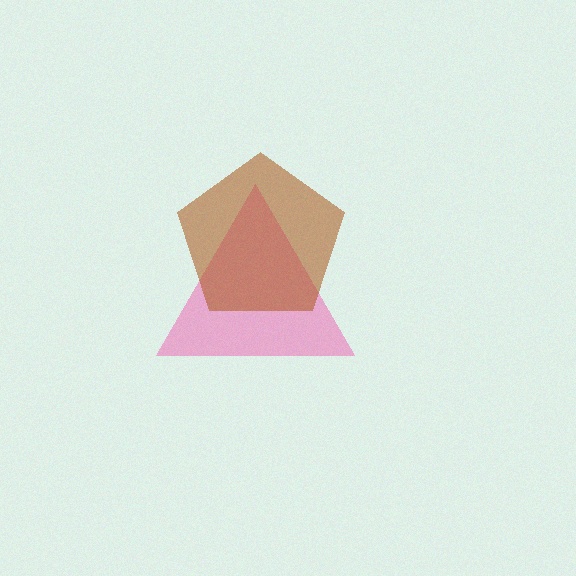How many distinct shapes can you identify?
There are 2 distinct shapes: a pink triangle, a brown pentagon.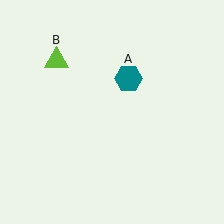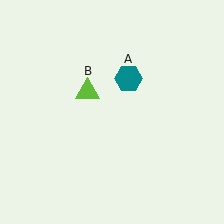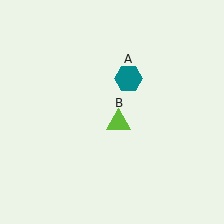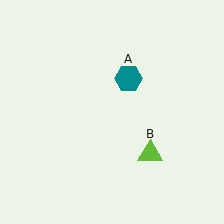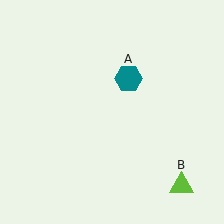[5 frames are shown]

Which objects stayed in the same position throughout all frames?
Teal hexagon (object A) remained stationary.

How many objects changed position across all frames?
1 object changed position: lime triangle (object B).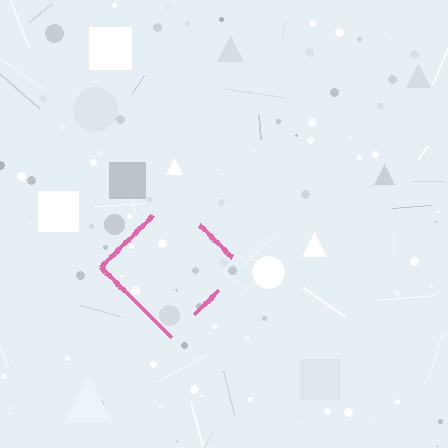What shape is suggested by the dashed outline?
The dashed outline suggests a diamond.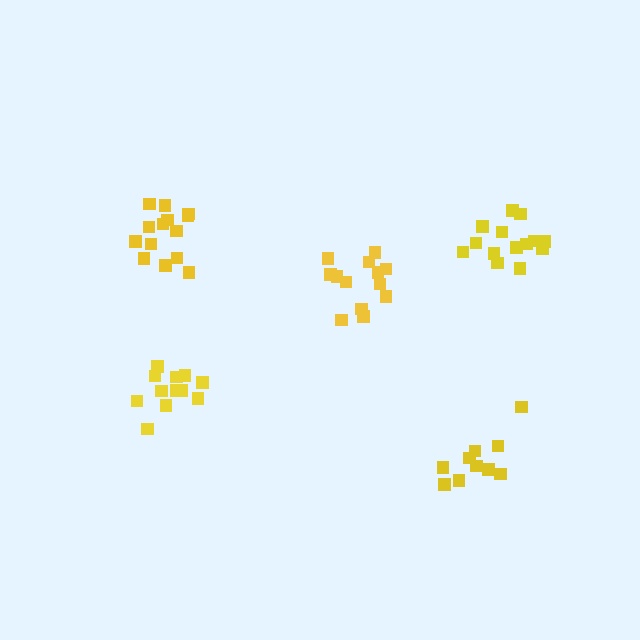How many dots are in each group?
Group 1: 12 dots, Group 2: 10 dots, Group 3: 13 dots, Group 4: 14 dots, Group 5: 14 dots (63 total).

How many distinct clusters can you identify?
There are 5 distinct clusters.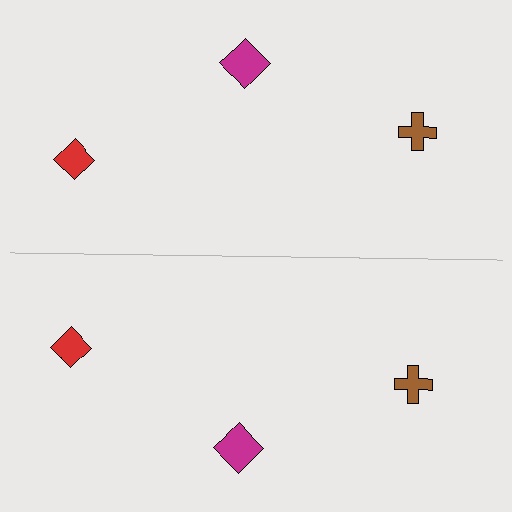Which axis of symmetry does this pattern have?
The pattern has a horizontal axis of symmetry running through the center of the image.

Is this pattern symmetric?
Yes, this pattern has bilateral (reflection) symmetry.